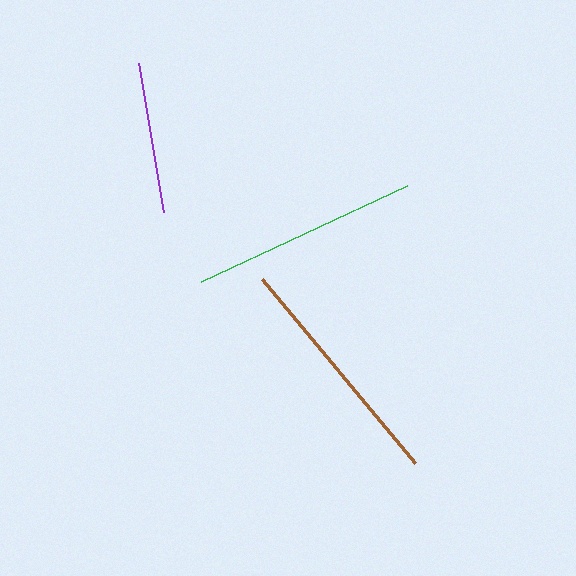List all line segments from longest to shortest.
From longest to shortest: brown, green, purple.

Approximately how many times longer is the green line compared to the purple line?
The green line is approximately 1.5 times the length of the purple line.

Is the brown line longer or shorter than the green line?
The brown line is longer than the green line.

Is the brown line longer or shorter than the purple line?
The brown line is longer than the purple line.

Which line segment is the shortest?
The purple line is the shortest at approximately 151 pixels.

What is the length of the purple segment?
The purple segment is approximately 151 pixels long.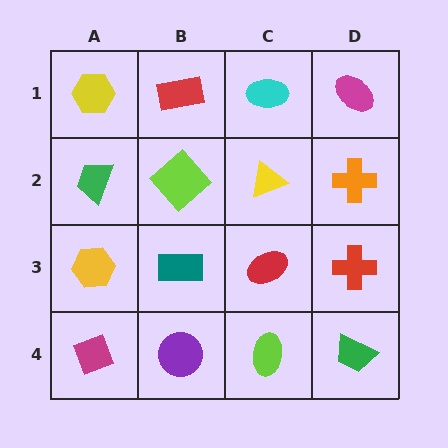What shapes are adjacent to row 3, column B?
A lime diamond (row 2, column B), a purple circle (row 4, column B), a yellow hexagon (row 3, column A), a red ellipse (row 3, column C).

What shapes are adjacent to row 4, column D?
A red cross (row 3, column D), a lime ellipse (row 4, column C).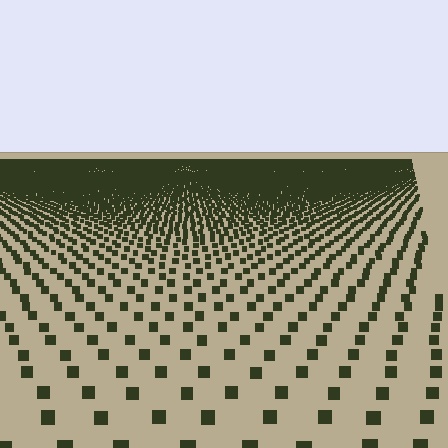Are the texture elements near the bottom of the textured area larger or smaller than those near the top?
Larger. Near the bottom, elements are closer to the viewer and appear at a bigger on-screen size.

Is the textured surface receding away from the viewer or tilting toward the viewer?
The surface is receding away from the viewer. Texture elements get smaller and denser toward the top.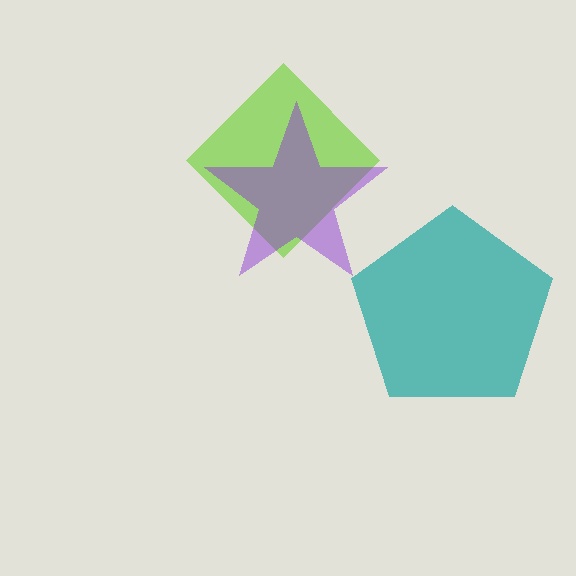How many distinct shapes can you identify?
There are 3 distinct shapes: a lime diamond, a purple star, a teal pentagon.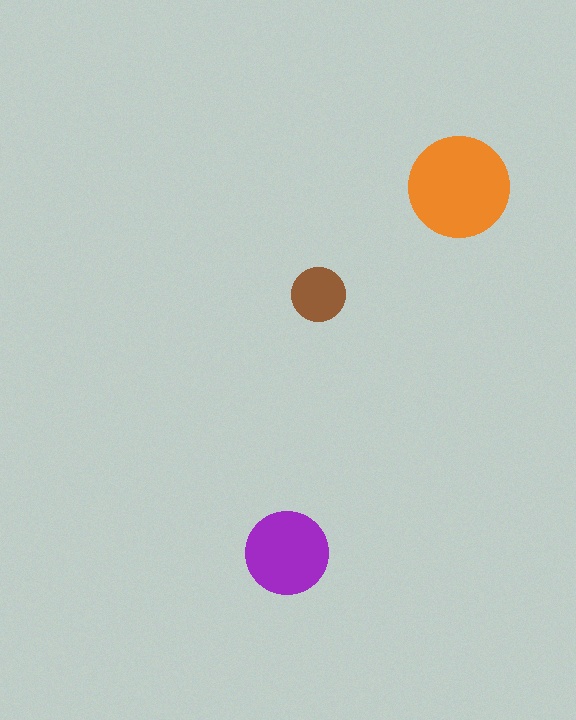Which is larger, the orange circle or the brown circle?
The orange one.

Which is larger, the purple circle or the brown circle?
The purple one.